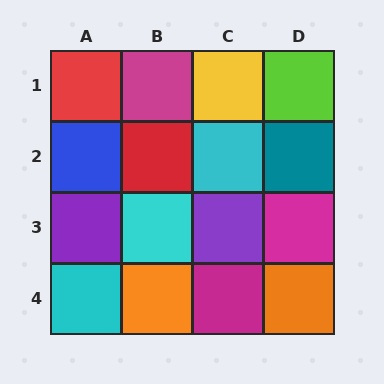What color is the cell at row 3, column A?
Purple.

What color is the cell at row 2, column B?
Red.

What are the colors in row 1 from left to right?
Red, magenta, yellow, lime.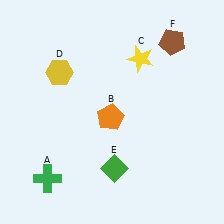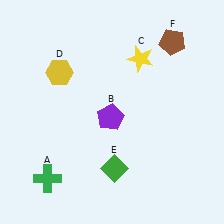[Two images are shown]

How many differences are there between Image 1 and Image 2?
There is 1 difference between the two images.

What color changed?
The pentagon (B) changed from orange in Image 1 to purple in Image 2.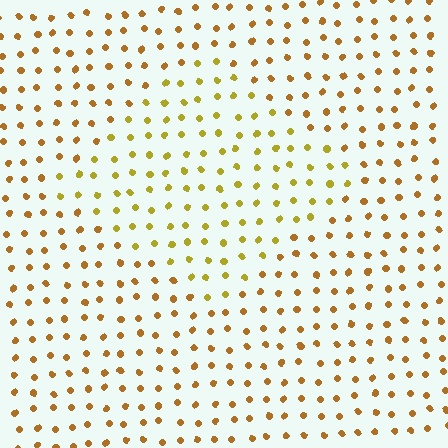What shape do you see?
I see a diamond.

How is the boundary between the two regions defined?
The boundary is defined purely by a slight shift in hue (about 24 degrees). Spacing, size, and orientation are identical on both sides.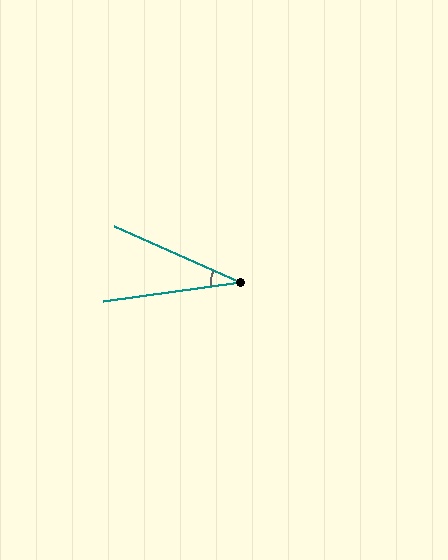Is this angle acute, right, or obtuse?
It is acute.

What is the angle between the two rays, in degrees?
Approximately 32 degrees.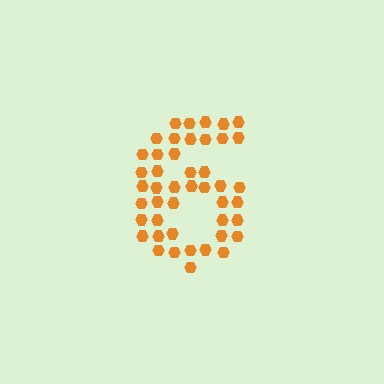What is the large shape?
The large shape is the digit 6.